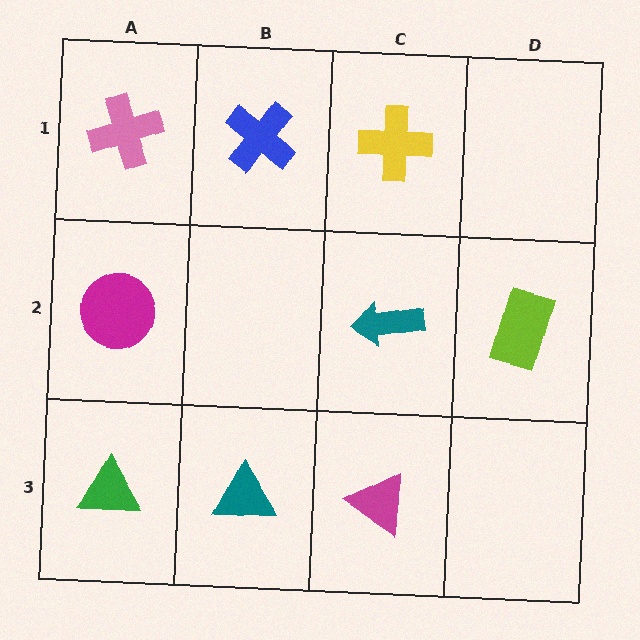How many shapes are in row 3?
3 shapes.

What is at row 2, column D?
A lime rectangle.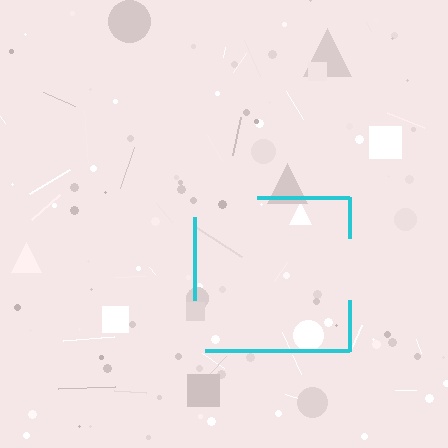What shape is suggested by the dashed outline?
The dashed outline suggests a square.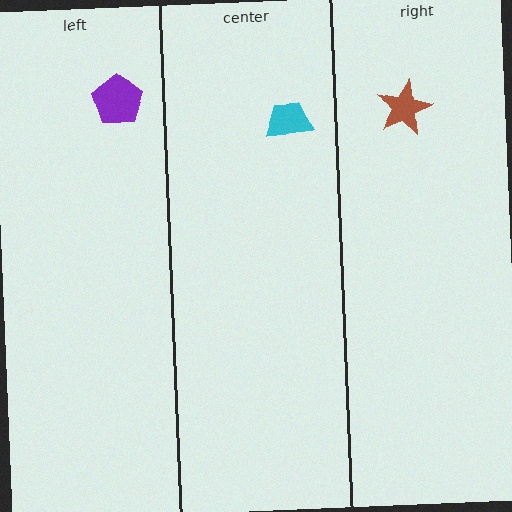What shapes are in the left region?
The purple pentagon.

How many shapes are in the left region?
1.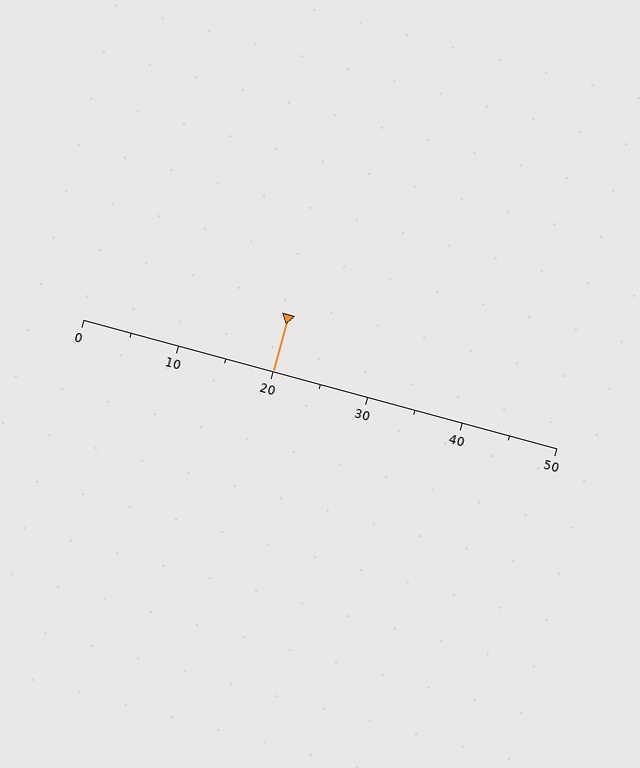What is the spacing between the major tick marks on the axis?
The major ticks are spaced 10 apart.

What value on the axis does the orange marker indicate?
The marker indicates approximately 20.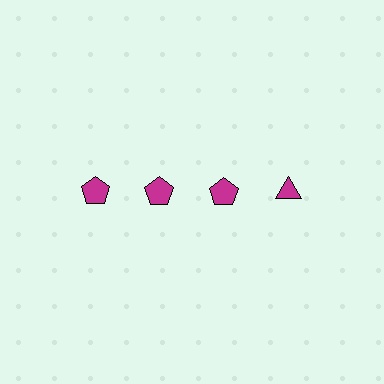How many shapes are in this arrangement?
There are 4 shapes arranged in a grid pattern.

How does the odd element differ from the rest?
It has a different shape: triangle instead of pentagon.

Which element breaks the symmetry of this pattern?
The magenta triangle in the top row, second from right column breaks the symmetry. All other shapes are magenta pentagons.